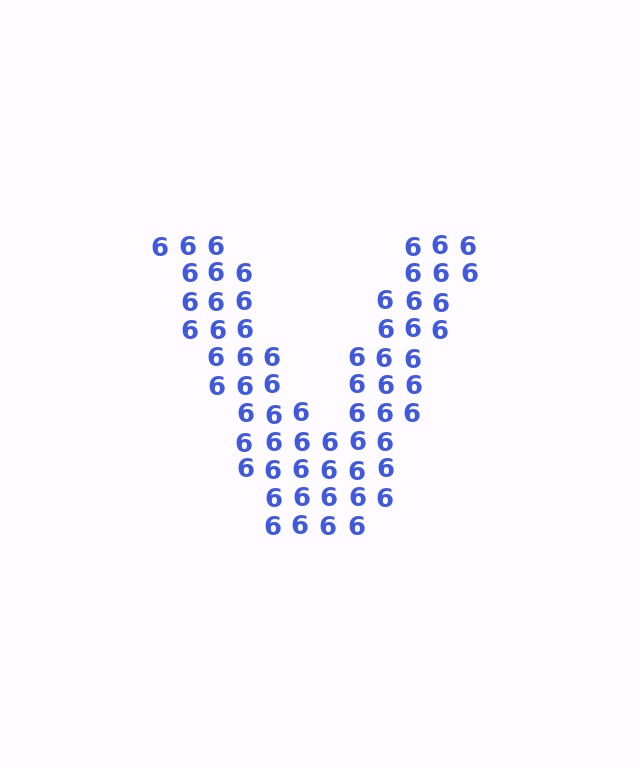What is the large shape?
The large shape is the letter V.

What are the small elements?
The small elements are digit 6's.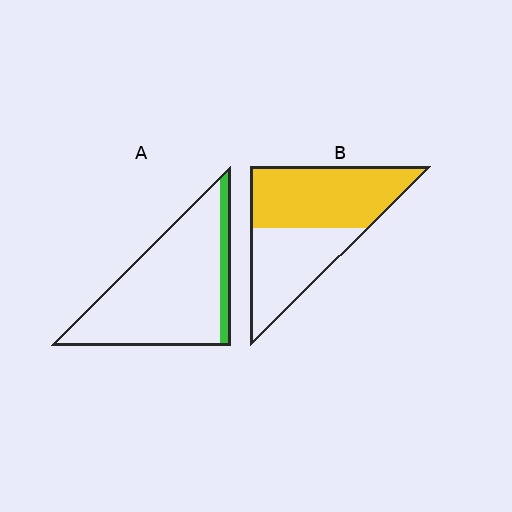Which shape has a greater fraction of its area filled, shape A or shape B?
Shape B.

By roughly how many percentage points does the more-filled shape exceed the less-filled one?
By roughly 45 percentage points (B over A).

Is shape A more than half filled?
No.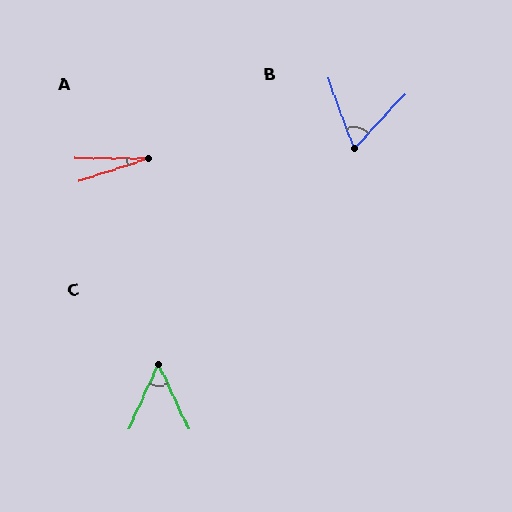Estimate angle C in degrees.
Approximately 49 degrees.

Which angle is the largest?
B, at approximately 63 degrees.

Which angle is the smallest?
A, at approximately 19 degrees.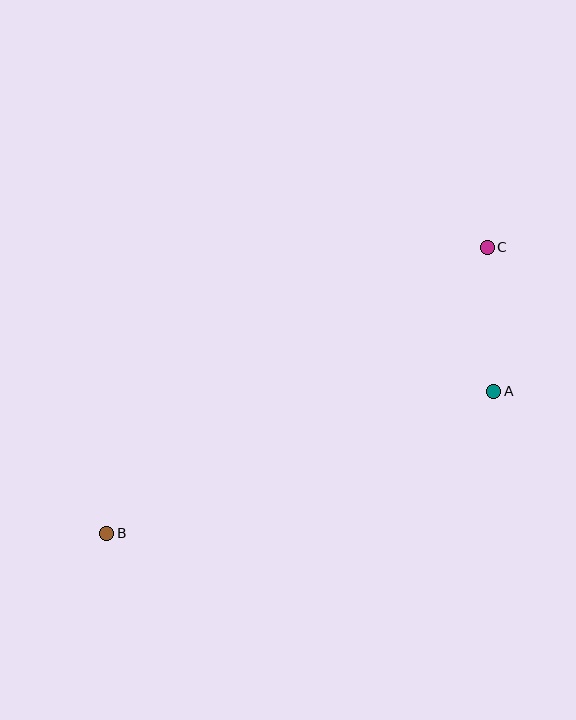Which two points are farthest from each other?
Points B and C are farthest from each other.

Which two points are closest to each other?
Points A and C are closest to each other.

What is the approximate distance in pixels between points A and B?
The distance between A and B is approximately 412 pixels.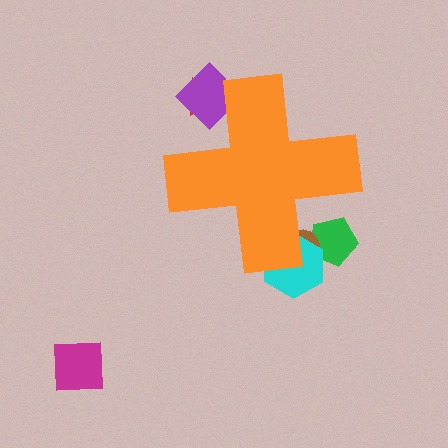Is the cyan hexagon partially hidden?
Yes, the cyan hexagon is partially hidden behind the orange cross.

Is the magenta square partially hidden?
No, the magenta square is fully visible.